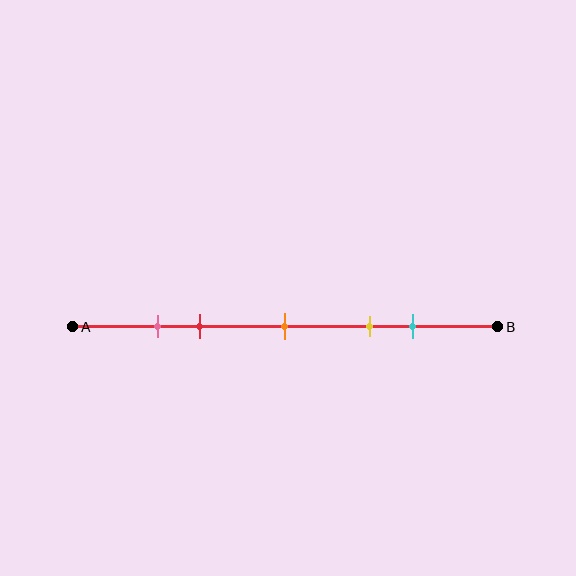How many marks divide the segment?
There are 5 marks dividing the segment.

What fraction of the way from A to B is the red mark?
The red mark is approximately 30% (0.3) of the way from A to B.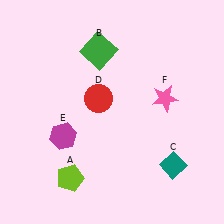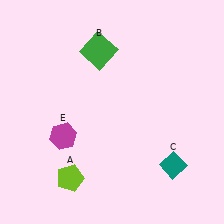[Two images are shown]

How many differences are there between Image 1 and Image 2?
There are 2 differences between the two images.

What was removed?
The red circle (D), the pink star (F) were removed in Image 2.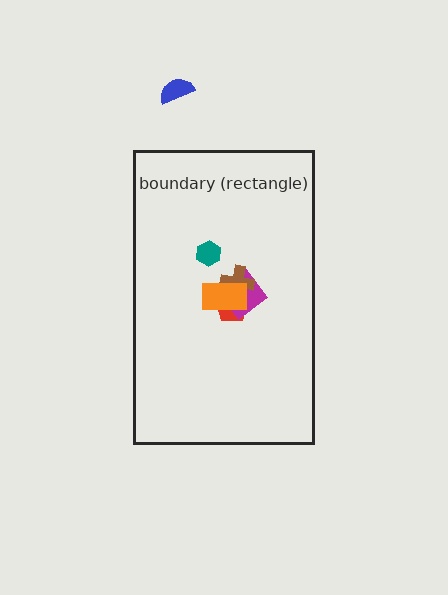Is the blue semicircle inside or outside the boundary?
Outside.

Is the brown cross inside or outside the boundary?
Inside.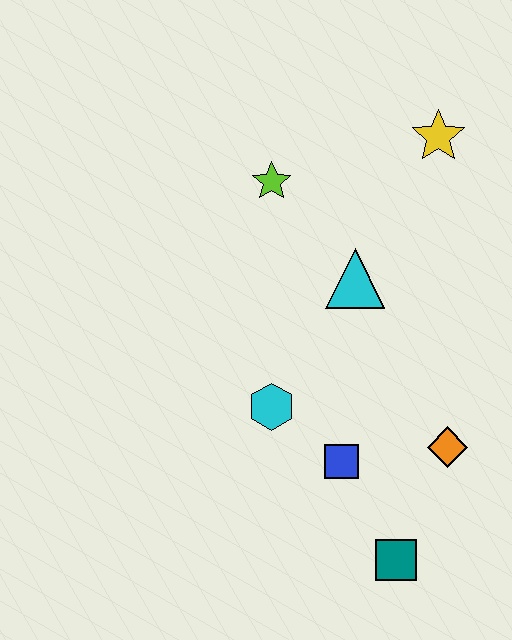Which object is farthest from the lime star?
The teal square is farthest from the lime star.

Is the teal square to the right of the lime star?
Yes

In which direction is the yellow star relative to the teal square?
The yellow star is above the teal square.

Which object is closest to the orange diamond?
The blue square is closest to the orange diamond.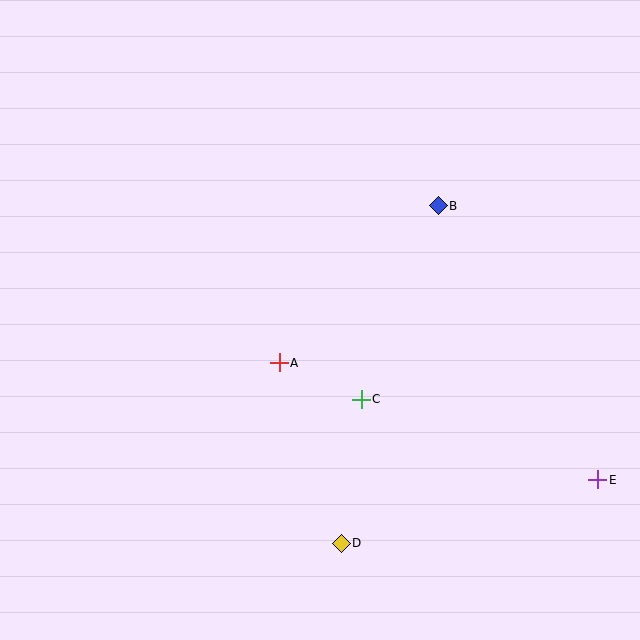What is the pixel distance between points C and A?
The distance between C and A is 90 pixels.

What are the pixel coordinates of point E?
Point E is at (598, 480).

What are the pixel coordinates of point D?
Point D is at (341, 543).